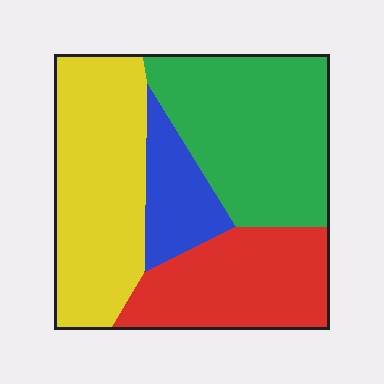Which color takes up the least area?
Blue, at roughly 10%.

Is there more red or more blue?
Red.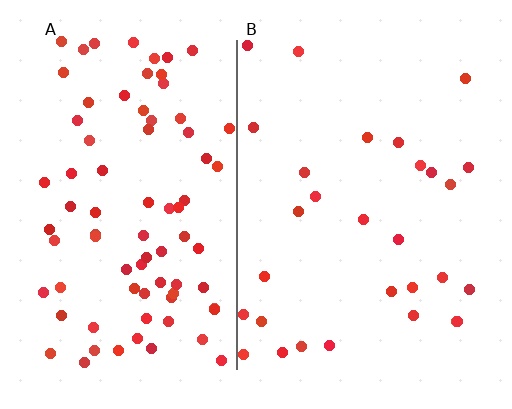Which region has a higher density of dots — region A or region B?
A (the left).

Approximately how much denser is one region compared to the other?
Approximately 2.7× — region A over region B.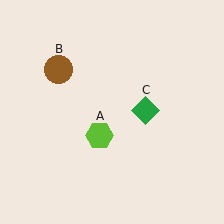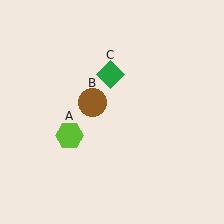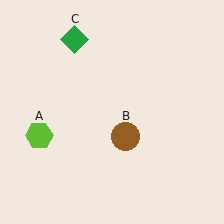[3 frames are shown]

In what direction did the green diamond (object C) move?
The green diamond (object C) moved up and to the left.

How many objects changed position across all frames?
3 objects changed position: lime hexagon (object A), brown circle (object B), green diamond (object C).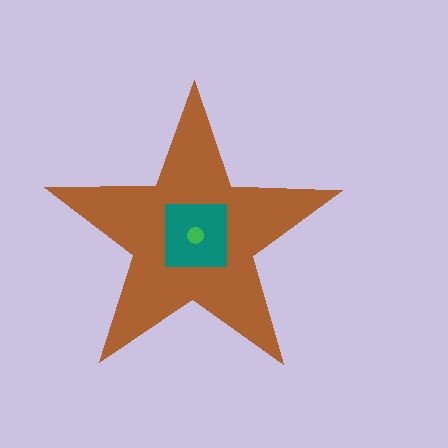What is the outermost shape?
The brown star.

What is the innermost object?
The green circle.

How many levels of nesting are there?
3.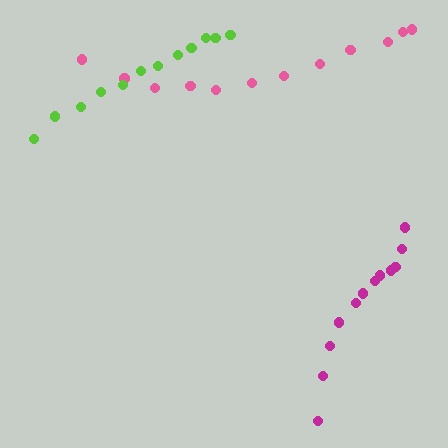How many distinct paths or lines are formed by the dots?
There are 3 distinct paths.